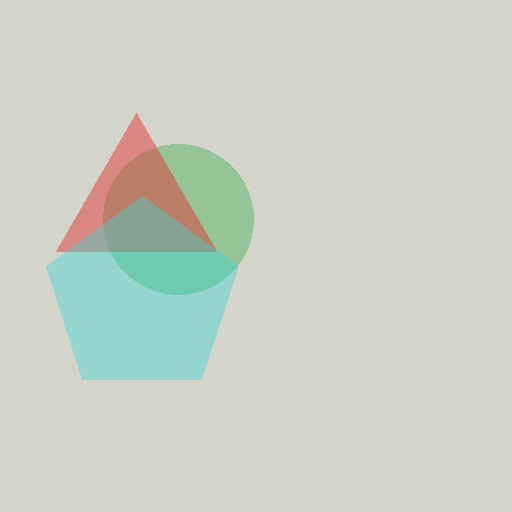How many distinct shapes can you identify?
There are 3 distinct shapes: a green circle, a red triangle, a cyan pentagon.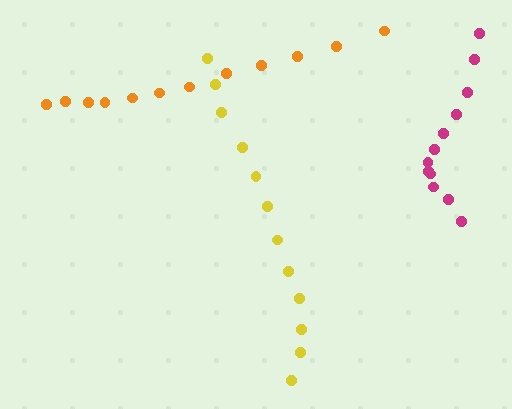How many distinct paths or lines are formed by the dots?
There are 3 distinct paths.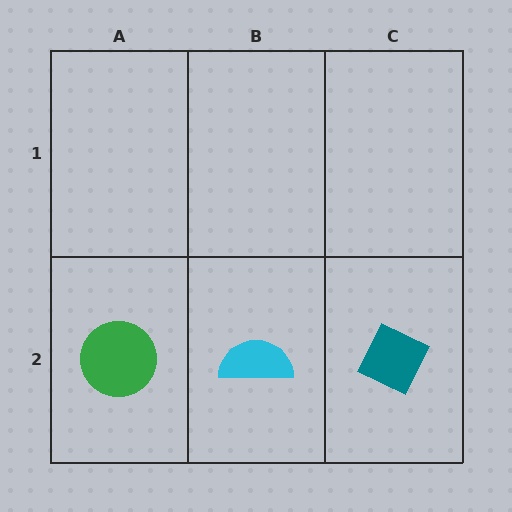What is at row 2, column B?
A cyan semicircle.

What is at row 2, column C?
A teal diamond.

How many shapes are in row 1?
0 shapes.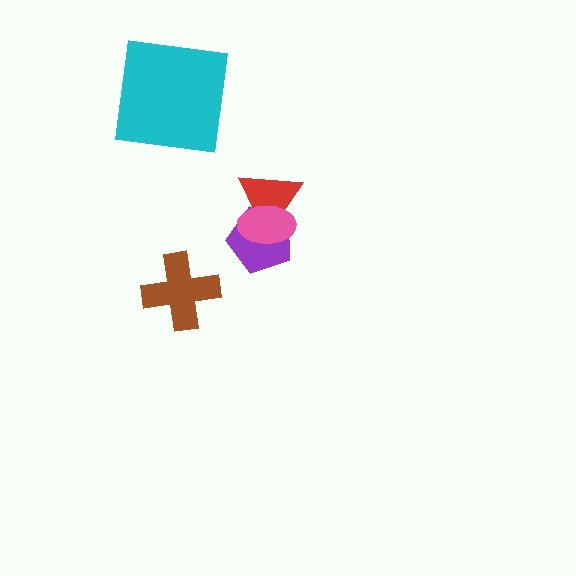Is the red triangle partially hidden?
Yes, it is partially covered by another shape.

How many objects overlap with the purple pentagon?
2 objects overlap with the purple pentagon.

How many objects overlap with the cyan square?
0 objects overlap with the cyan square.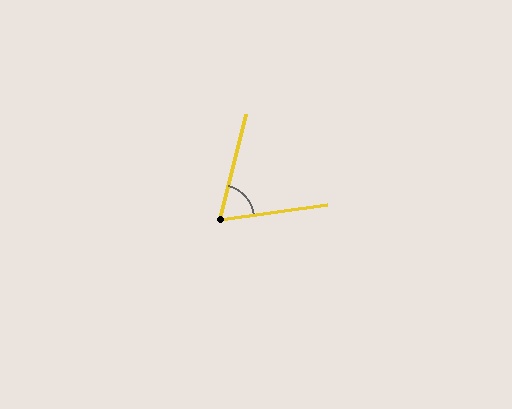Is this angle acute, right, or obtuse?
It is acute.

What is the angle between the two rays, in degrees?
Approximately 68 degrees.